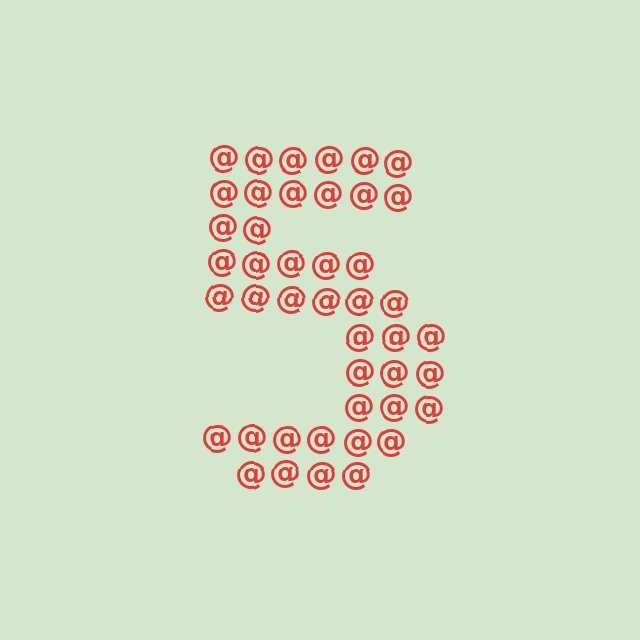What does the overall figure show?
The overall figure shows the digit 5.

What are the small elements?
The small elements are at signs.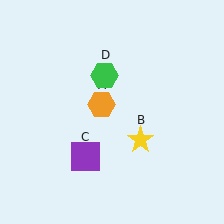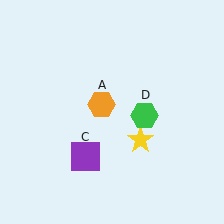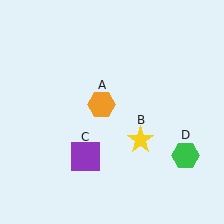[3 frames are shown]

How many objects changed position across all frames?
1 object changed position: green hexagon (object D).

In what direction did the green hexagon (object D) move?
The green hexagon (object D) moved down and to the right.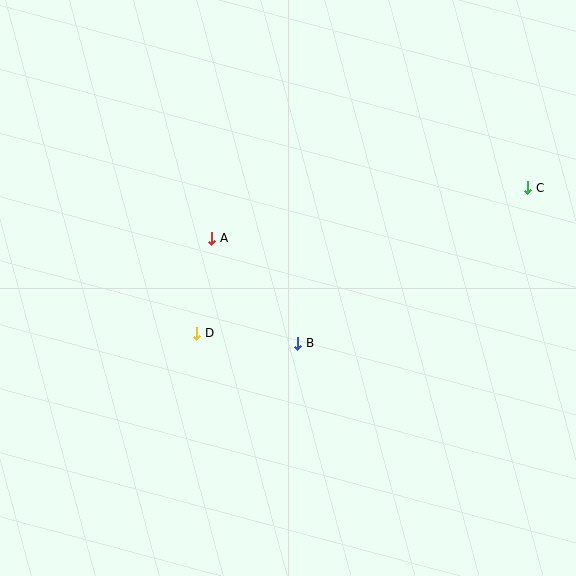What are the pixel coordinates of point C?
Point C is at (528, 188).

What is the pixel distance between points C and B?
The distance between C and B is 277 pixels.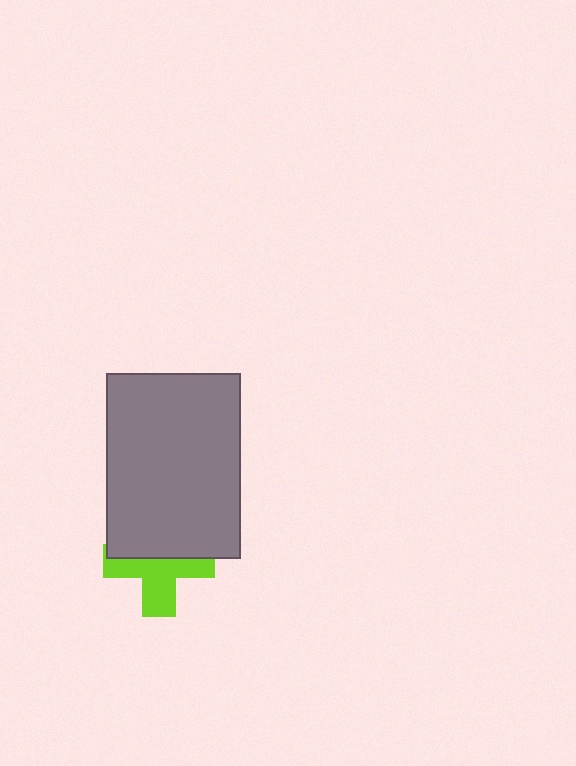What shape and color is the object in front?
The object in front is a gray rectangle.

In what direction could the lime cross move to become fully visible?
The lime cross could move down. That would shift it out from behind the gray rectangle entirely.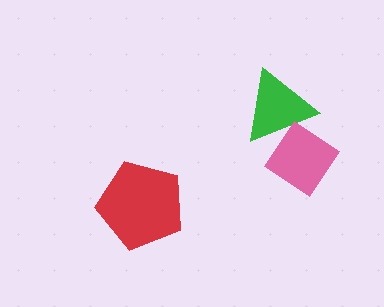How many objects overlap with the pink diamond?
1 object overlaps with the pink diamond.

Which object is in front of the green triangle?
The pink diamond is in front of the green triangle.